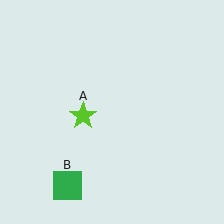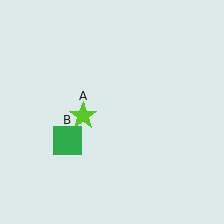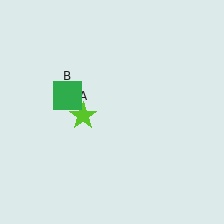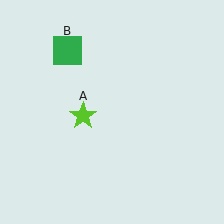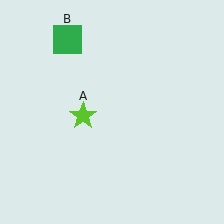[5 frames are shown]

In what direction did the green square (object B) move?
The green square (object B) moved up.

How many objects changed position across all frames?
1 object changed position: green square (object B).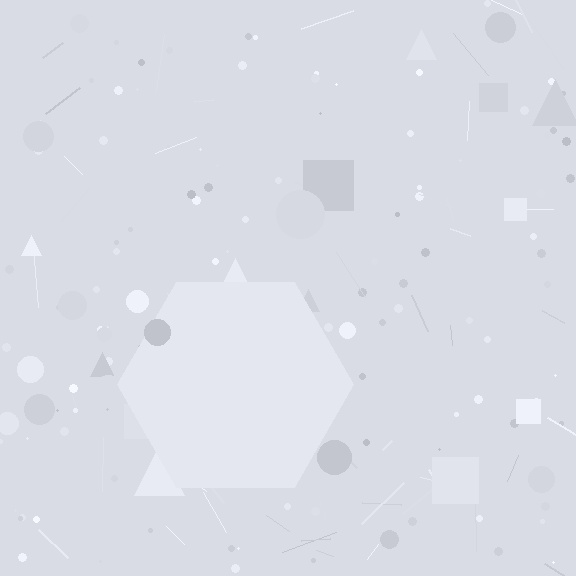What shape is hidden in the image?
A hexagon is hidden in the image.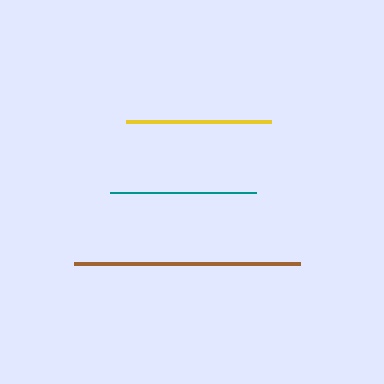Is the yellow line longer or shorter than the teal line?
The teal line is longer than the yellow line.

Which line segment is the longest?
The brown line is the longest at approximately 226 pixels.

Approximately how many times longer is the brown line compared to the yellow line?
The brown line is approximately 1.6 times the length of the yellow line.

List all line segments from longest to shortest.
From longest to shortest: brown, teal, yellow.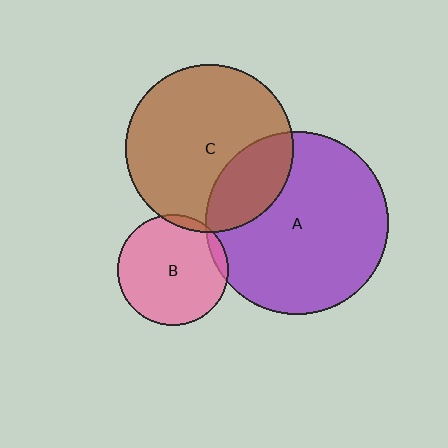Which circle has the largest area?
Circle A (purple).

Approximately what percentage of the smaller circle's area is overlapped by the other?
Approximately 5%.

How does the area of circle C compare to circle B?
Approximately 2.3 times.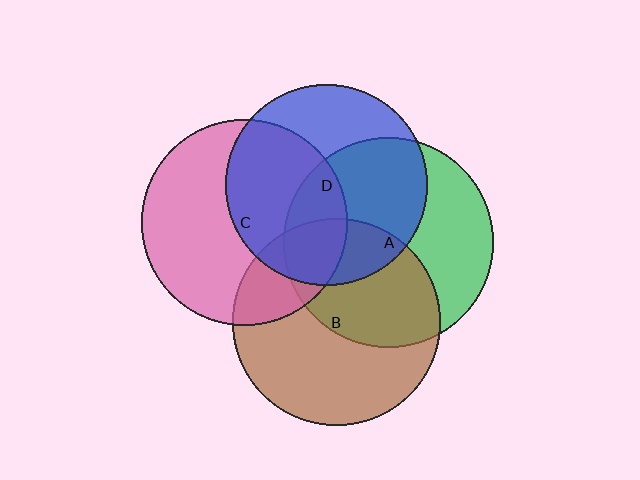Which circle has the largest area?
Circle A (green).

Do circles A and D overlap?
Yes.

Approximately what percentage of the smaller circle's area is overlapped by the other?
Approximately 50%.